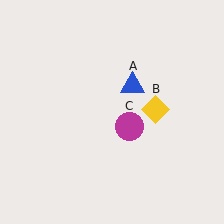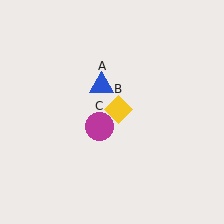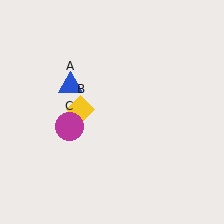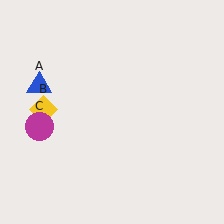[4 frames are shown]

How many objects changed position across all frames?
3 objects changed position: blue triangle (object A), yellow diamond (object B), magenta circle (object C).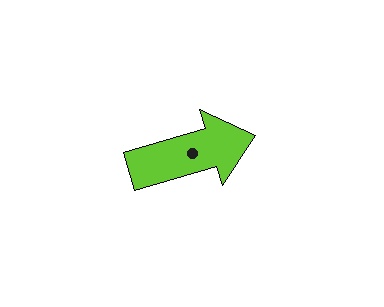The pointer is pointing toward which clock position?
Roughly 2 o'clock.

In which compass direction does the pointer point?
East.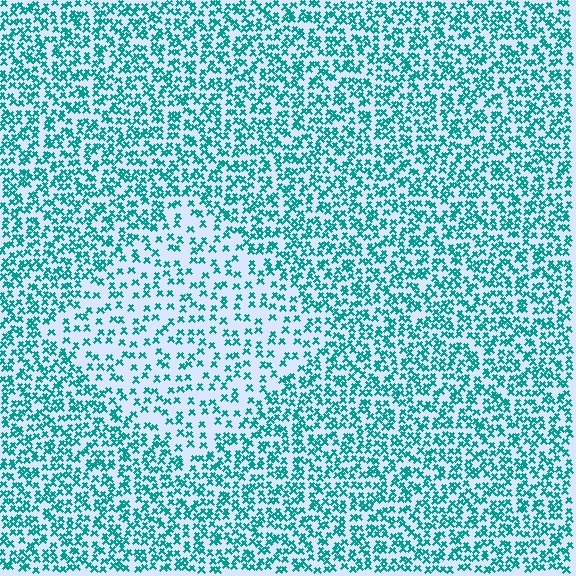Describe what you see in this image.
The image contains small teal elements arranged at two different densities. A diamond-shaped region is visible where the elements are less densely packed than the surrounding area.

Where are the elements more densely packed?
The elements are more densely packed outside the diamond boundary.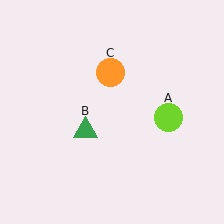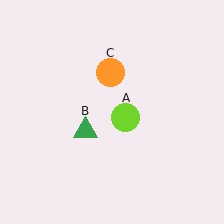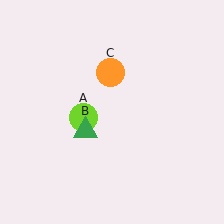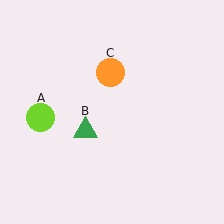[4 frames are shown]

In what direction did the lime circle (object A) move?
The lime circle (object A) moved left.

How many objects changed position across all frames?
1 object changed position: lime circle (object A).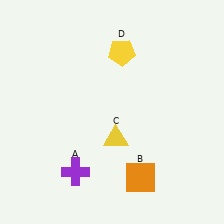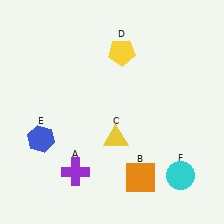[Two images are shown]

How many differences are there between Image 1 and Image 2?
There are 2 differences between the two images.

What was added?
A blue hexagon (E), a cyan circle (F) were added in Image 2.